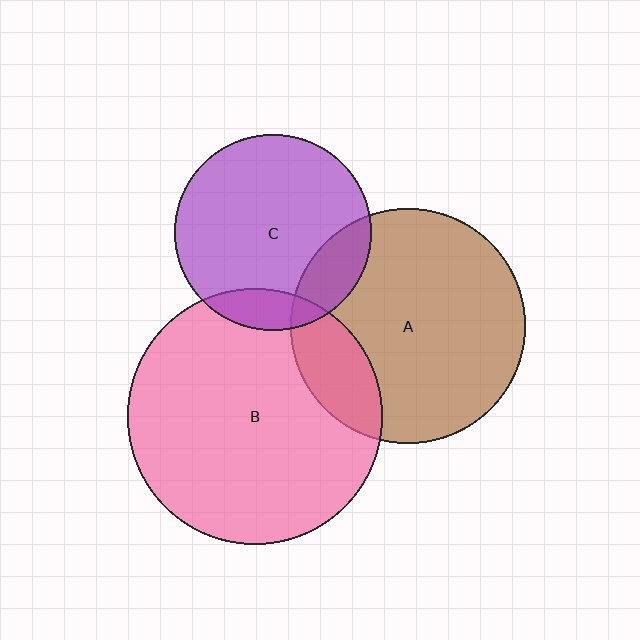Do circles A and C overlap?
Yes.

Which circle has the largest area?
Circle B (pink).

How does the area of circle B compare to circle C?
Approximately 1.7 times.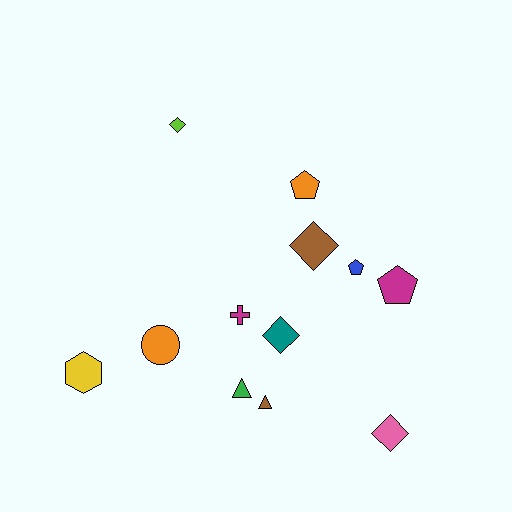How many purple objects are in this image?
There are no purple objects.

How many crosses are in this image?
There is 1 cross.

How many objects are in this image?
There are 12 objects.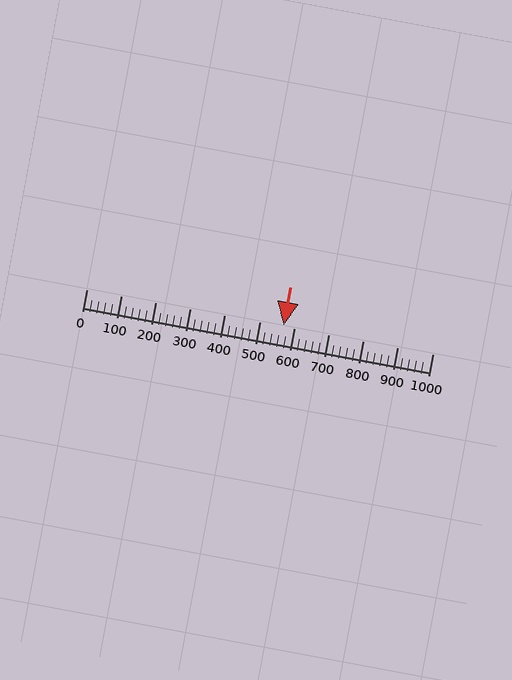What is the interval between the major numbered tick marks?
The major tick marks are spaced 100 units apart.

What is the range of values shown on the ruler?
The ruler shows values from 0 to 1000.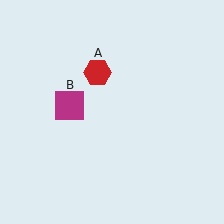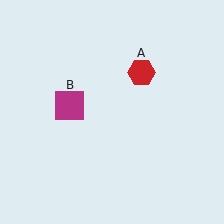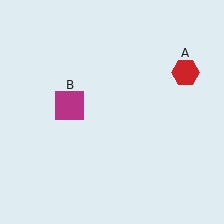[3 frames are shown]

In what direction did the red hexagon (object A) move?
The red hexagon (object A) moved right.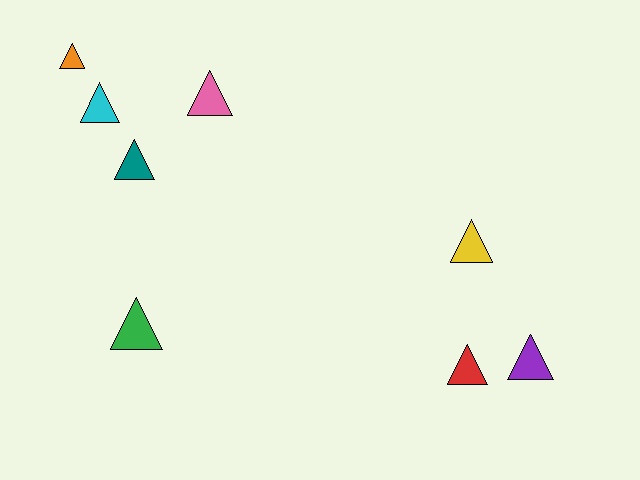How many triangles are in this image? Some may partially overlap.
There are 8 triangles.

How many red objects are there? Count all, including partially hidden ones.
There is 1 red object.